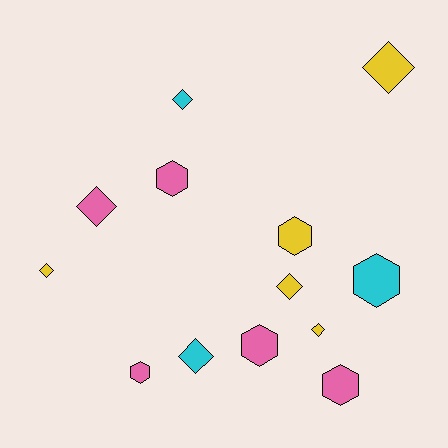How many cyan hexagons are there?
There is 1 cyan hexagon.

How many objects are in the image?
There are 13 objects.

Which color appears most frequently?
Yellow, with 5 objects.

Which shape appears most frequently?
Diamond, with 7 objects.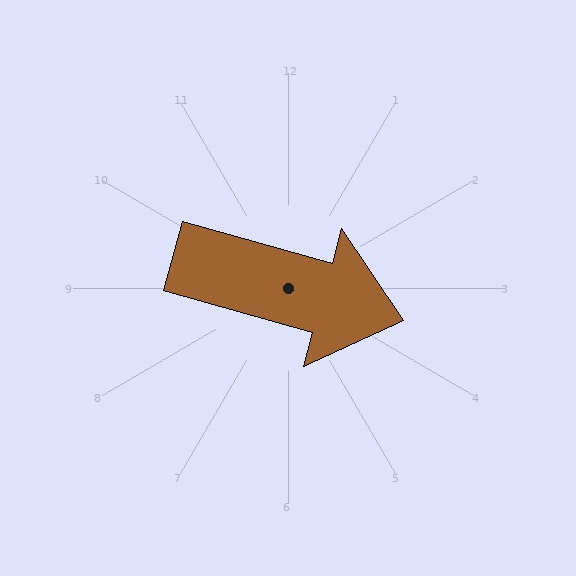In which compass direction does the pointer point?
East.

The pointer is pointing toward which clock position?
Roughly 4 o'clock.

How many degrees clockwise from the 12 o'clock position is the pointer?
Approximately 106 degrees.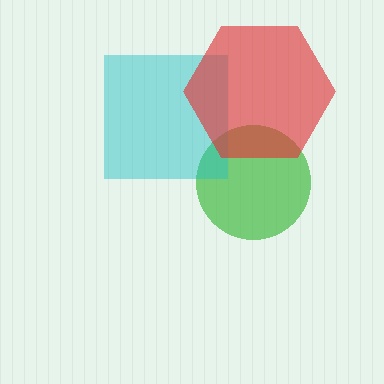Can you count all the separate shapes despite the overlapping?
Yes, there are 3 separate shapes.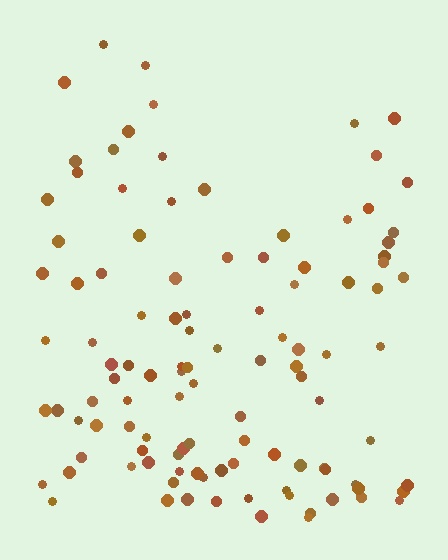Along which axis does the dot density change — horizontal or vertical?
Vertical.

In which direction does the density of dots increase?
From top to bottom, with the bottom side densest.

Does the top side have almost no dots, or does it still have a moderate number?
Still a moderate number, just noticeably fewer than the bottom.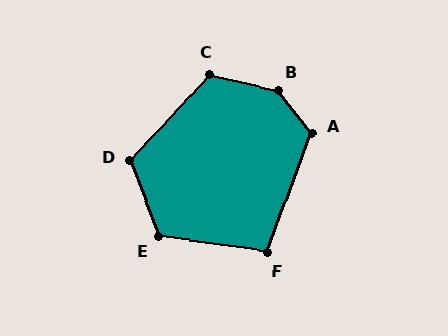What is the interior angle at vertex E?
Approximately 119 degrees (obtuse).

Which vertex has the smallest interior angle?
F, at approximately 103 degrees.